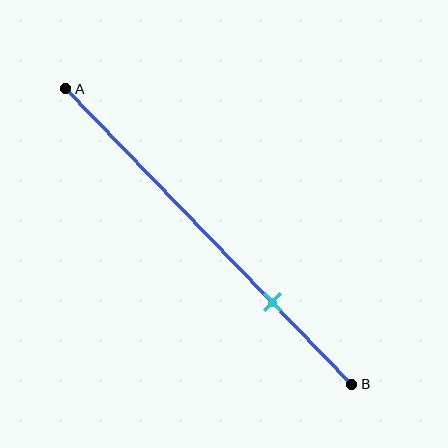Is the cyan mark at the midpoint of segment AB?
No, the mark is at about 70% from A, not at the 50% midpoint.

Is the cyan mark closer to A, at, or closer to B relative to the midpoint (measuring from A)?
The cyan mark is closer to point B than the midpoint of segment AB.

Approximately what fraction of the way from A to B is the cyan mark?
The cyan mark is approximately 70% of the way from A to B.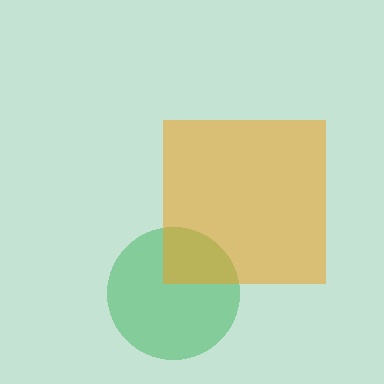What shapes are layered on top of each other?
The layered shapes are: a green circle, an orange square.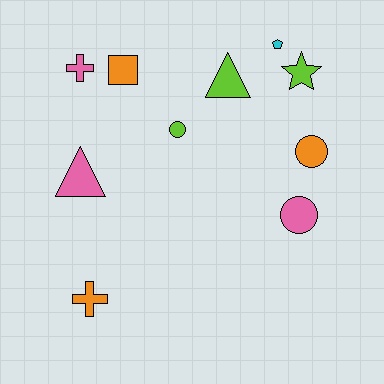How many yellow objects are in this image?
There are no yellow objects.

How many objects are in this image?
There are 10 objects.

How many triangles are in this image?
There are 2 triangles.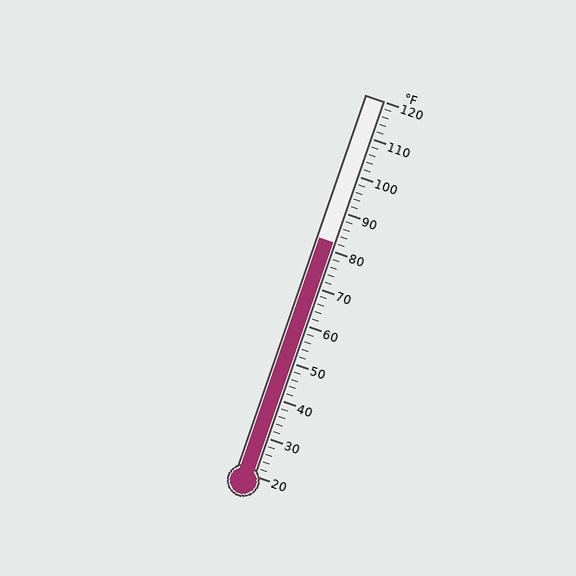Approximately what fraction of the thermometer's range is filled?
The thermometer is filled to approximately 60% of its range.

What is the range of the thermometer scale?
The thermometer scale ranges from 20°F to 120°F.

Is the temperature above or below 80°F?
The temperature is above 80°F.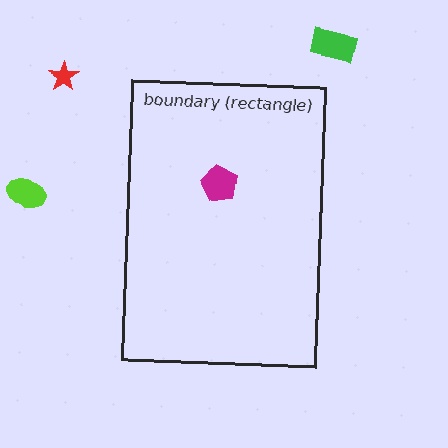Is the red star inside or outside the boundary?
Outside.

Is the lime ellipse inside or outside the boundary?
Outside.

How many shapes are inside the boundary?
1 inside, 3 outside.